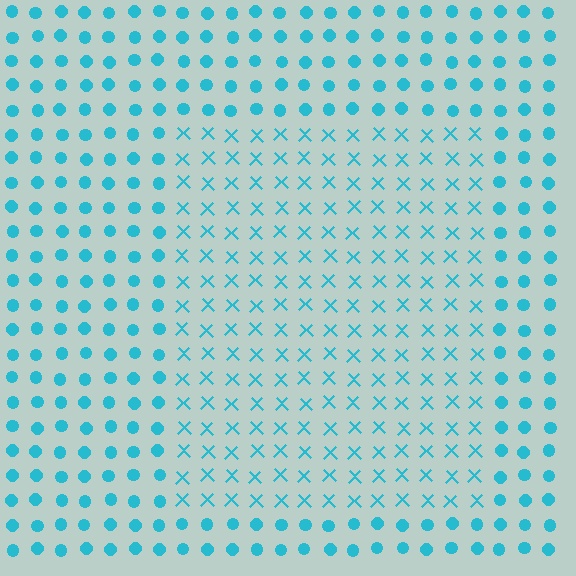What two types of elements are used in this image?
The image uses X marks inside the rectangle region and circles outside it.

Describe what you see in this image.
The image is filled with small cyan elements arranged in a uniform grid. A rectangle-shaped region contains X marks, while the surrounding area contains circles. The boundary is defined purely by the change in element shape.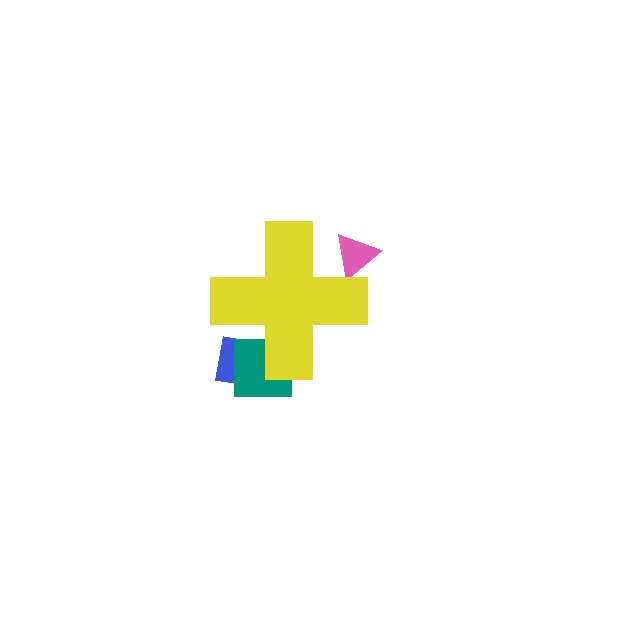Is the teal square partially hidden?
Yes, the teal square is partially hidden behind the yellow cross.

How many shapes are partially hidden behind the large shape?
3 shapes are partially hidden.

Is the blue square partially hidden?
Yes, the blue square is partially hidden behind the yellow cross.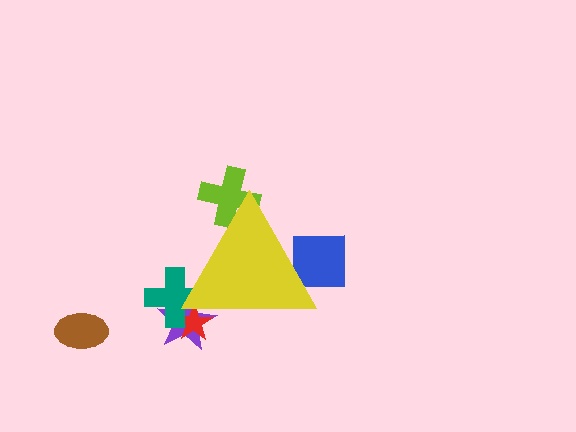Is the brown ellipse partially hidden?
No, the brown ellipse is fully visible.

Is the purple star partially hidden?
Yes, the purple star is partially hidden behind the yellow triangle.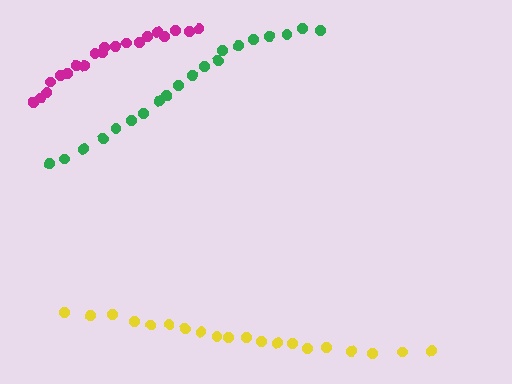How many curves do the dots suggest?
There are 3 distinct paths.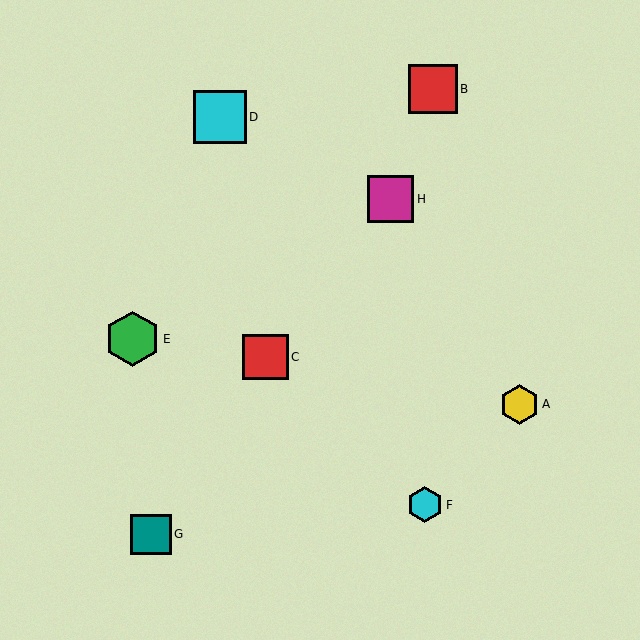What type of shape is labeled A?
Shape A is a yellow hexagon.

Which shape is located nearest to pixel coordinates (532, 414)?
The yellow hexagon (labeled A) at (520, 404) is nearest to that location.